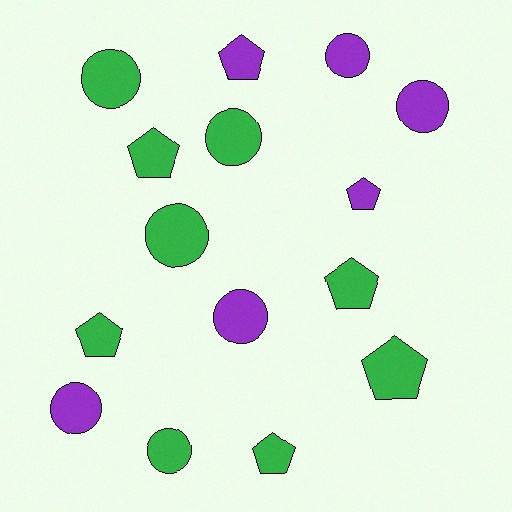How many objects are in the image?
There are 15 objects.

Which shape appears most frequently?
Circle, with 8 objects.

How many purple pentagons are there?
There are 2 purple pentagons.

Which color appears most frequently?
Green, with 9 objects.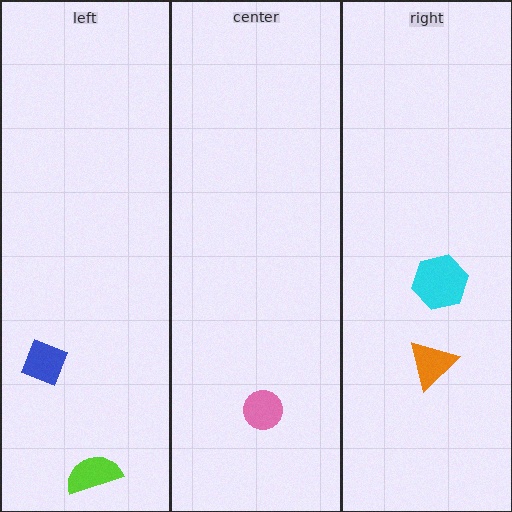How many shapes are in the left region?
2.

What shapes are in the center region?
The pink circle.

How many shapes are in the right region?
2.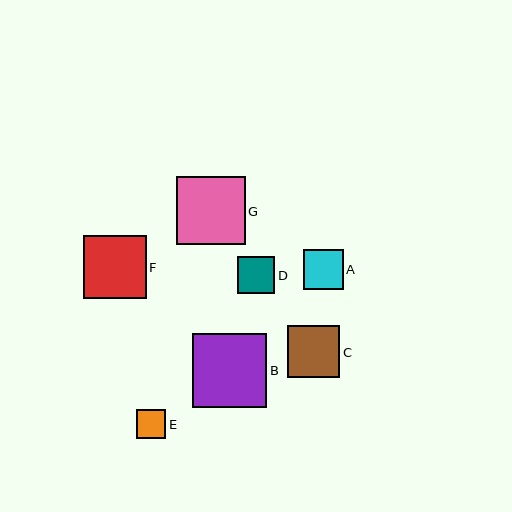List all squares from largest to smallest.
From largest to smallest: B, G, F, C, A, D, E.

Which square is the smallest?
Square E is the smallest with a size of approximately 29 pixels.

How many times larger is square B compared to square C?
Square B is approximately 1.4 times the size of square C.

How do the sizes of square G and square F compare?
Square G and square F are approximately the same size.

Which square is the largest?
Square B is the largest with a size of approximately 74 pixels.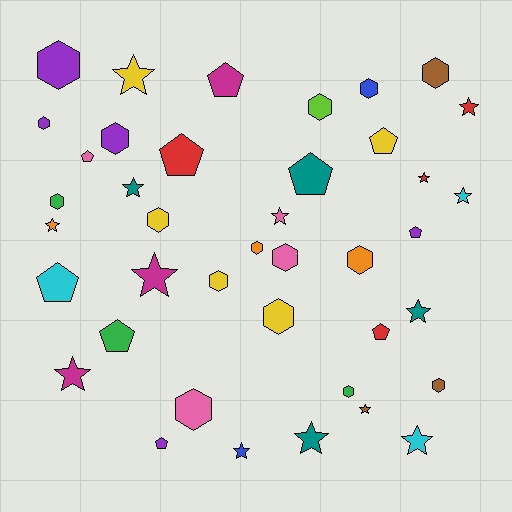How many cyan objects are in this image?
There are 3 cyan objects.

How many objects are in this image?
There are 40 objects.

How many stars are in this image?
There are 14 stars.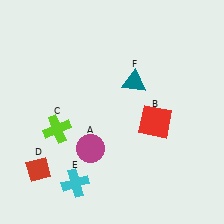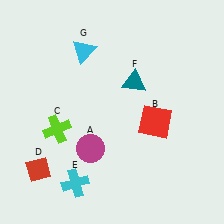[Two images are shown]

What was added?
A cyan triangle (G) was added in Image 2.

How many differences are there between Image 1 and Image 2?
There is 1 difference between the two images.